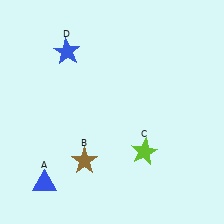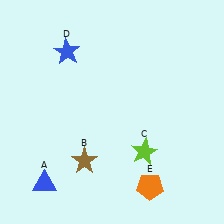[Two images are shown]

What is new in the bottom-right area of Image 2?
An orange pentagon (E) was added in the bottom-right area of Image 2.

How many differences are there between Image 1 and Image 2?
There is 1 difference between the two images.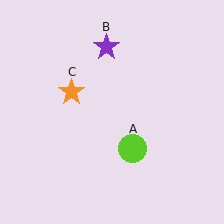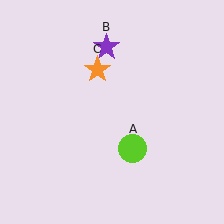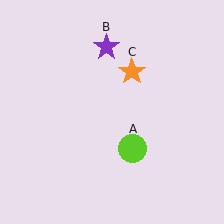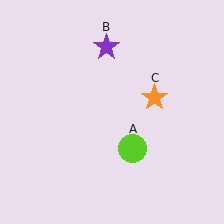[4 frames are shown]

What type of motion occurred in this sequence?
The orange star (object C) rotated clockwise around the center of the scene.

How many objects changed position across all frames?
1 object changed position: orange star (object C).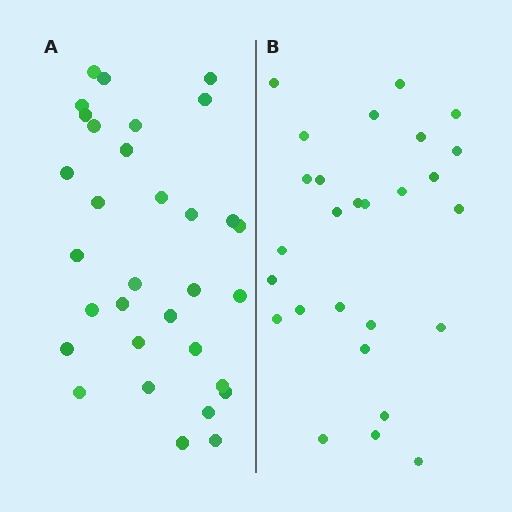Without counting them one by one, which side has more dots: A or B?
Region A (the left region) has more dots.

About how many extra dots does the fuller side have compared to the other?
Region A has about 5 more dots than region B.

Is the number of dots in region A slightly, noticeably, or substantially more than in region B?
Region A has only slightly more — the two regions are fairly close. The ratio is roughly 1.2 to 1.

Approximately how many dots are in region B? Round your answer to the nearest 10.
About 30 dots. (The exact count is 27, which rounds to 30.)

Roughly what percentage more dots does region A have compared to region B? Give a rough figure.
About 20% more.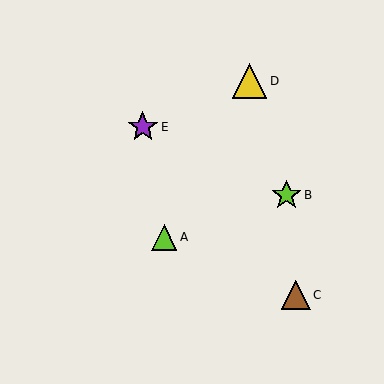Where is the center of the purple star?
The center of the purple star is at (143, 127).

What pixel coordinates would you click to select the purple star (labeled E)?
Click at (143, 127) to select the purple star E.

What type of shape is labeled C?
Shape C is a brown triangle.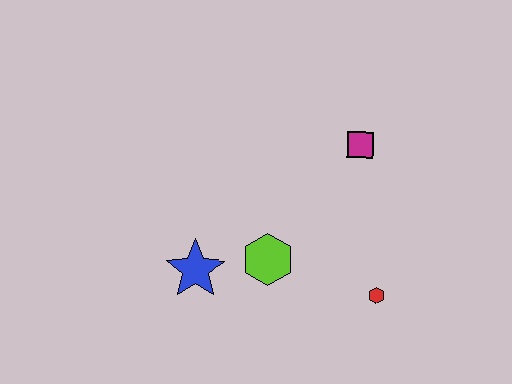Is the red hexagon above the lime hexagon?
No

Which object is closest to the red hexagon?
The lime hexagon is closest to the red hexagon.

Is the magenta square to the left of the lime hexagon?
No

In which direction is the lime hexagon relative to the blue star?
The lime hexagon is to the right of the blue star.